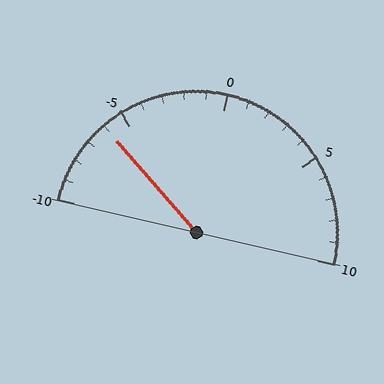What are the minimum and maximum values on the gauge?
The gauge ranges from -10 to 10.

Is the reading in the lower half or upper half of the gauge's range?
The reading is in the lower half of the range (-10 to 10).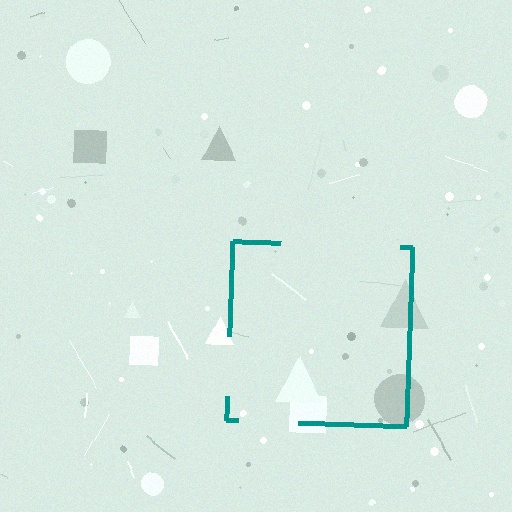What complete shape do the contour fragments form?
The contour fragments form a square.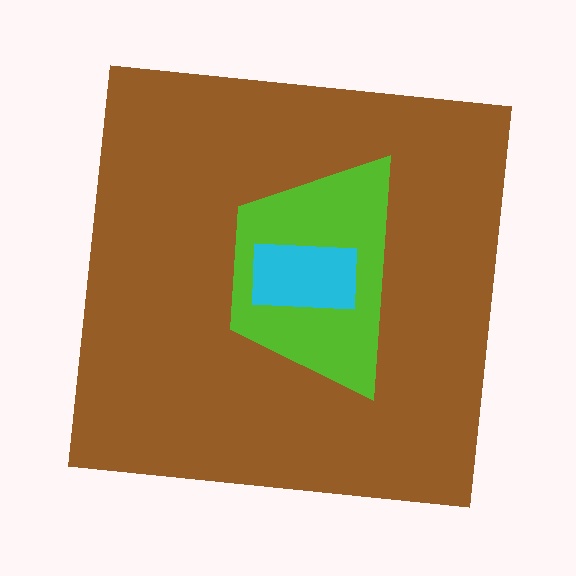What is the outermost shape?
The brown square.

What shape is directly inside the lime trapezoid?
The cyan rectangle.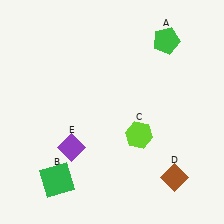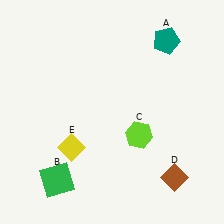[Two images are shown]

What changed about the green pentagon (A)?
In Image 1, A is green. In Image 2, it changed to teal.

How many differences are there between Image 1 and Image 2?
There are 2 differences between the two images.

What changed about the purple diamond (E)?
In Image 1, E is purple. In Image 2, it changed to yellow.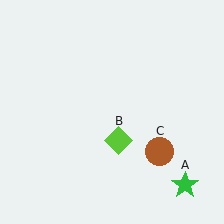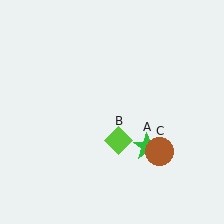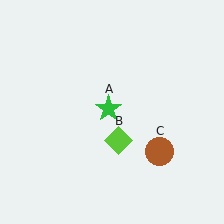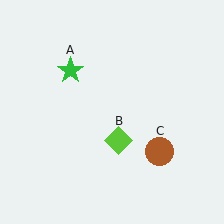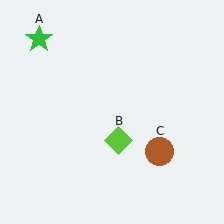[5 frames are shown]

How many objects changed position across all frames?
1 object changed position: green star (object A).